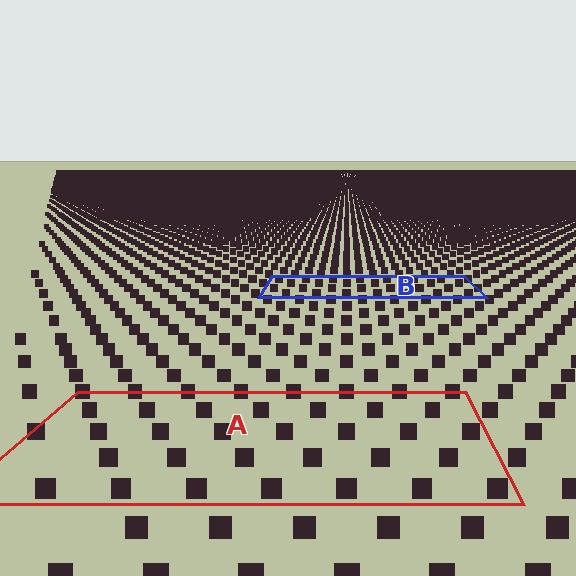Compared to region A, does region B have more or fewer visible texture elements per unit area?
Region B has more texture elements per unit area — they are packed more densely because it is farther away.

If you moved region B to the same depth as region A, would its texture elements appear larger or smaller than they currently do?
They would appear larger. At a closer depth, the same texture elements are projected at a bigger on-screen size.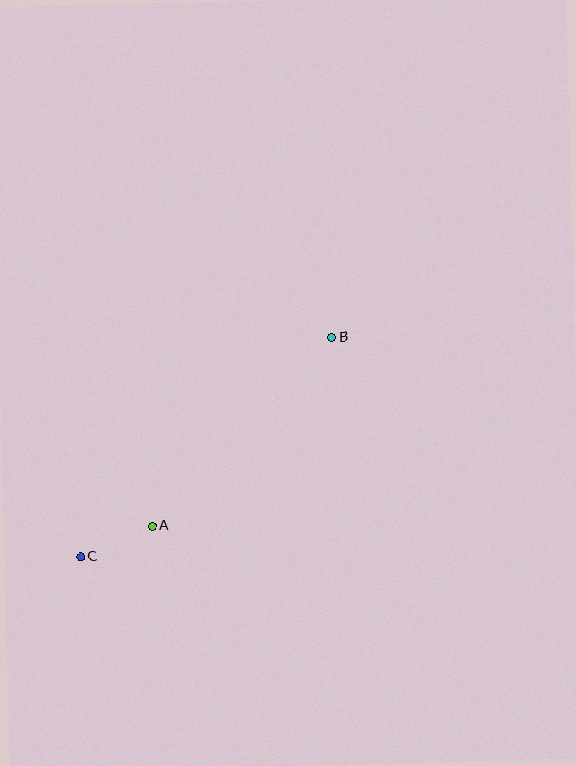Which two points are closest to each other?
Points A and C are closest to each other.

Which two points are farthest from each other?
Points B and C are farthest from each other.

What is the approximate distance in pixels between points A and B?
The distance between A and B is approximately 261 pixels.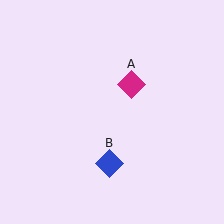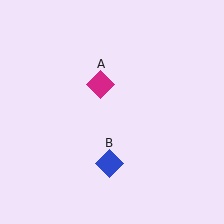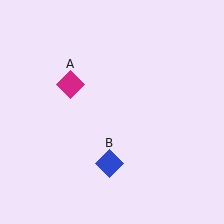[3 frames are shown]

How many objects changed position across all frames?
1 object changed position: magenta diamond (object A).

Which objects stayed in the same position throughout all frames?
Blue diamond (object B) remained stationary.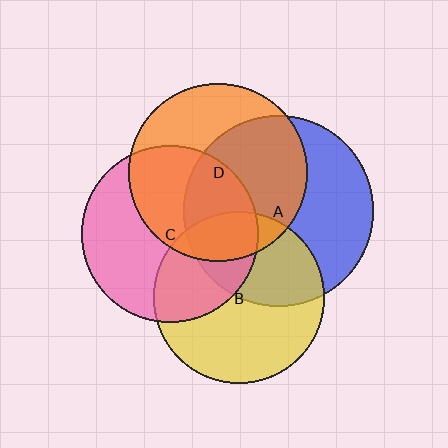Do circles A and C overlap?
Yes.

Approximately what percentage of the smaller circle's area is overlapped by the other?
Approximately 30%.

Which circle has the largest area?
Circle A (blue).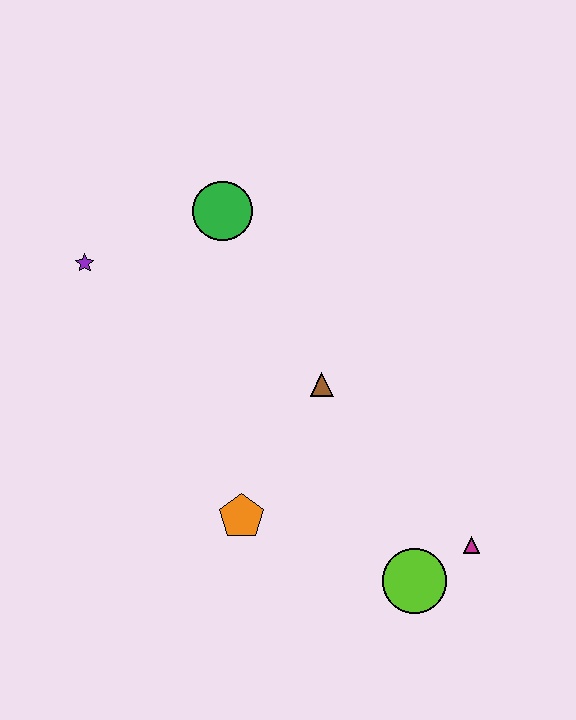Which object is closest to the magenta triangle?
The lime circle is closest to the magenta triangle.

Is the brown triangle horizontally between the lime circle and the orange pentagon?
Yes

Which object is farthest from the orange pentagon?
The green circle is farthest from the orange pentagon.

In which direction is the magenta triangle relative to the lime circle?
The magenta triangle is to the right of the lime circle.